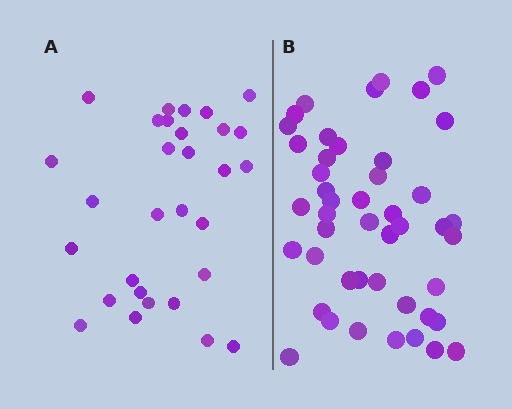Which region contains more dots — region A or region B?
Region B (the right region) has more dots.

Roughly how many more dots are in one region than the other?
Region B has approximately 15 more dots than region A.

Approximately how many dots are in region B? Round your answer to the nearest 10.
About 50 dots. (The exact count is 46, which rounds to 50.)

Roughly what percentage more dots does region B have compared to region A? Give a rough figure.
About 55% more.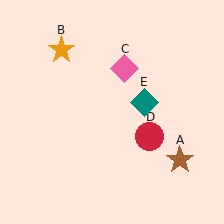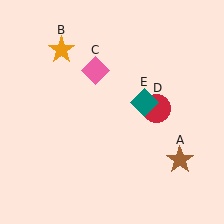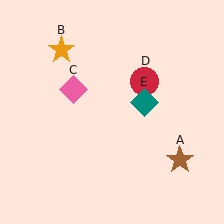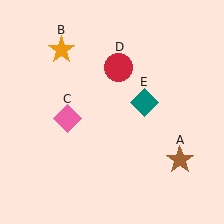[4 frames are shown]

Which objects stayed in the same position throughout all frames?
Brown star (object A) and orange star (object B) and teal diamond (object E) remained stationary.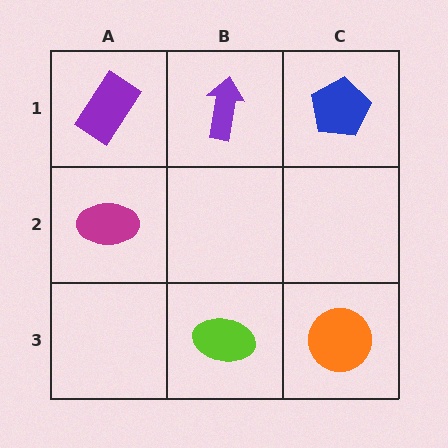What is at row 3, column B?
A lime ellipse.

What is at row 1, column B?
A purple arrow.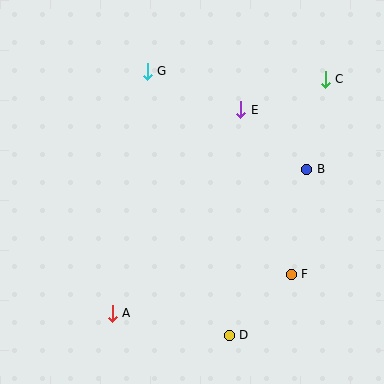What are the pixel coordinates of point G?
Point G is at (147, 71).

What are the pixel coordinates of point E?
Point E is at (241, 110).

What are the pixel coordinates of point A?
Point A is at (112, 313).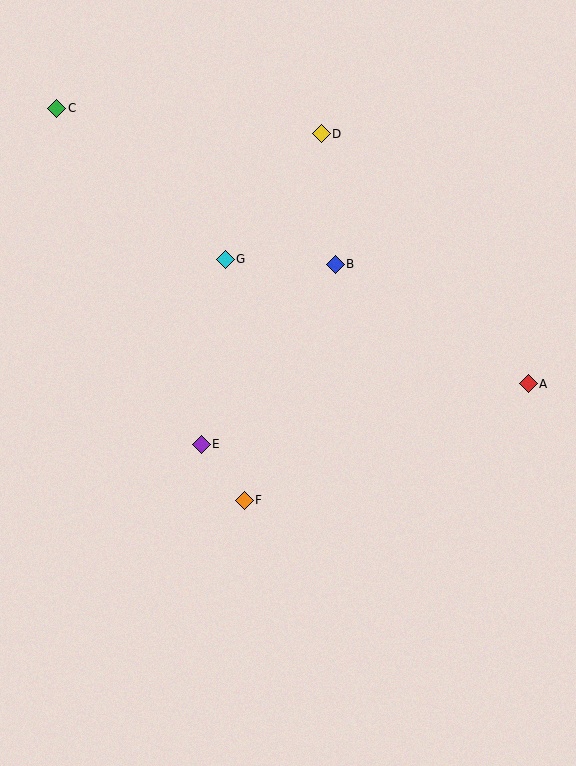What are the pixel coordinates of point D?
Point D is at (321, 134).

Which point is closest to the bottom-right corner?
Point A is closest to the bottom-right corner.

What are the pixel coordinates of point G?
Point G is at (225, 259).